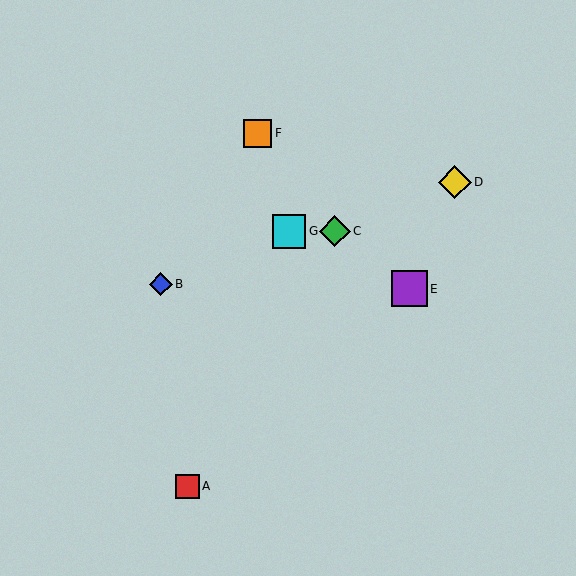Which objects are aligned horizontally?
Objects C, G are aligned horizontally.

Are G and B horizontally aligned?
No, G is at y≈231 and B is at y≈284.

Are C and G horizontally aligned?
Yes, both are at y≈231.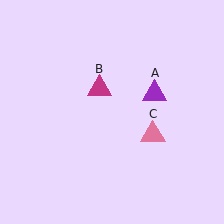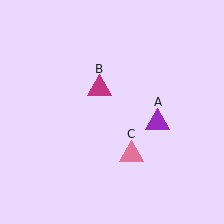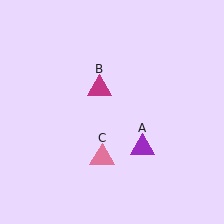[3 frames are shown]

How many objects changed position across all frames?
2 objects changed position: purple triangle (object A), pink triangle (object C).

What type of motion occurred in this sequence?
The purple triangle (object A), pink triangle (object C) rotated clockwise around the center of the scene.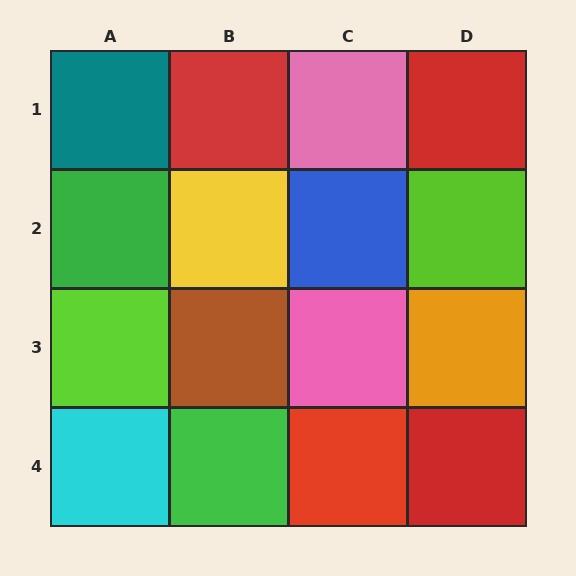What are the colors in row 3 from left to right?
Lime, brown, pink, orange.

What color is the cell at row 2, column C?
Blue.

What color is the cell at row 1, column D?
Red.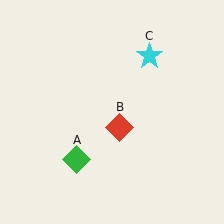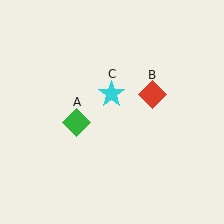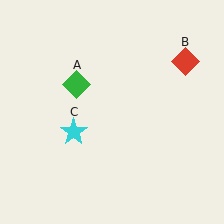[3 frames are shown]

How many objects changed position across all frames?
3 objects changed position: green diamond (object A), red diamond (object B), cyan star (object C).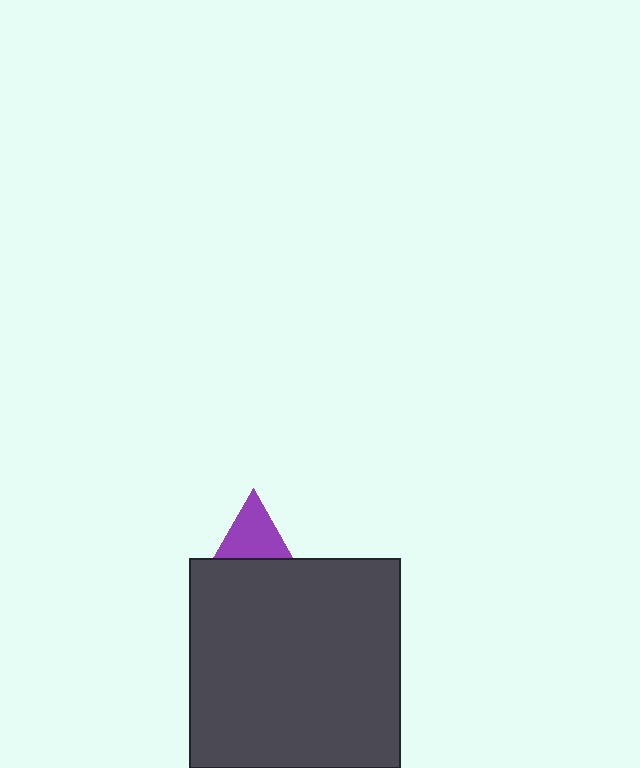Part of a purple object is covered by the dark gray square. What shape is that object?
It is a triangle.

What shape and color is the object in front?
The object in front is a dark gray square.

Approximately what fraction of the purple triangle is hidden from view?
Roughly 53% of the purple triangle is hidden behind the dark gray square.